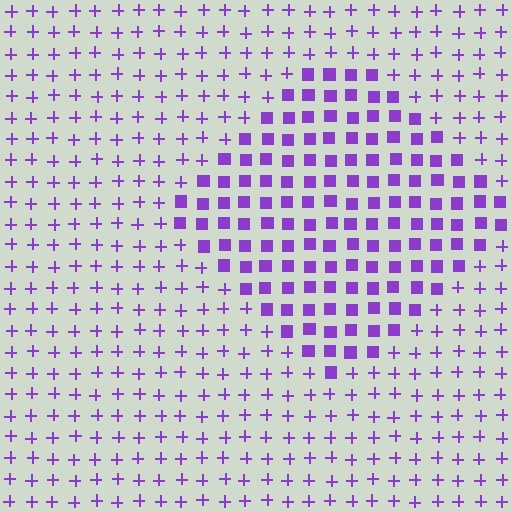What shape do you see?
I see a diamond.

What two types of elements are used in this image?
The image uses squares inside the diamond region and plus signs outside it.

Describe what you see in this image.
The image is filled with small purple elements arranged in a uniform grid. A diamond-shaped region contains squares, while the surrounding area contains plus signs. The boundary is defined purely by the change in element shape.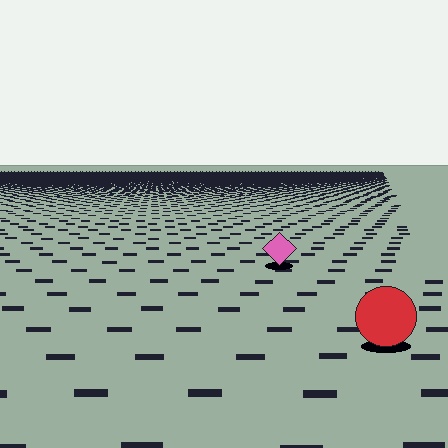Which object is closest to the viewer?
The red circle is closest. The texture marks near it are larger and more spread out.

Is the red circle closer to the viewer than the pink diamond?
Yes. The red circle is closer — you can tell from the texture gradient: the ground texture is coarser near it.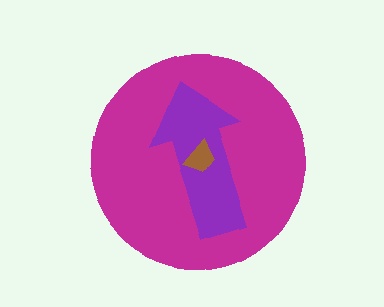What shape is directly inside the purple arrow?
The brown trapezoid.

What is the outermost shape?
The magenta circle.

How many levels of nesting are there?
3.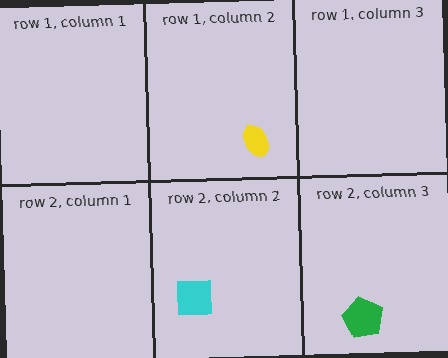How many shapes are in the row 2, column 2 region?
1.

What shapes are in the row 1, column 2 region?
The yellow ellipse.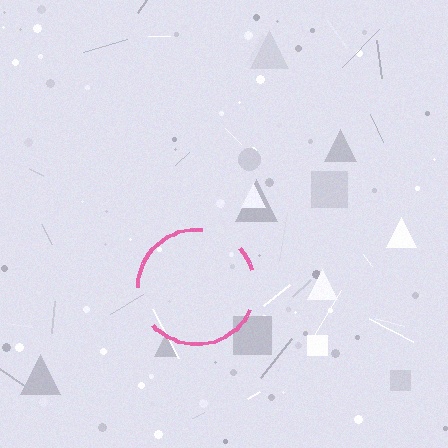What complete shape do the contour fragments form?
The contour fragments form a circle.